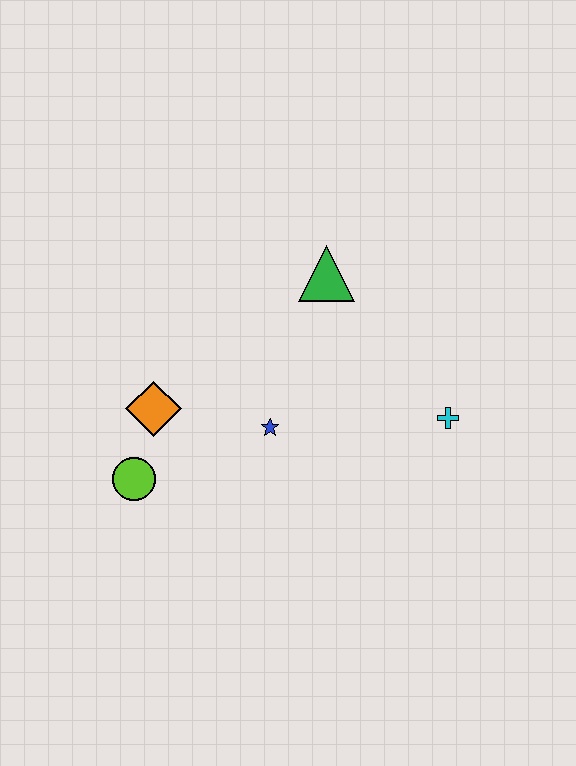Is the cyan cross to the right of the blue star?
Yes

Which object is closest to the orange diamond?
The lime circle is closest to the orange diamond.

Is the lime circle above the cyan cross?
No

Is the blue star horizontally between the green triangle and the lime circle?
Yes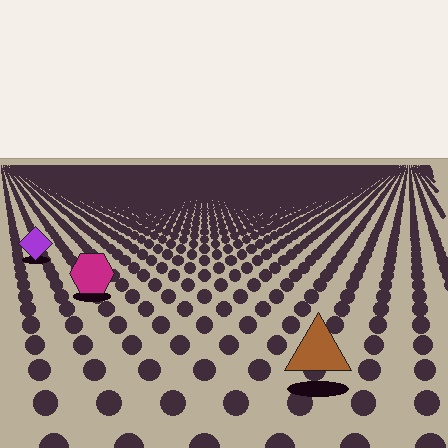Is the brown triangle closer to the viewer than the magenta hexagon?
Yes. The brown triangle is closer — you can tell from the texture gradient: the ground texture is coarser near it.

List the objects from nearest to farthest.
From nearest to farthest: the brown triangle, the magenta hexagon, the purple diamond.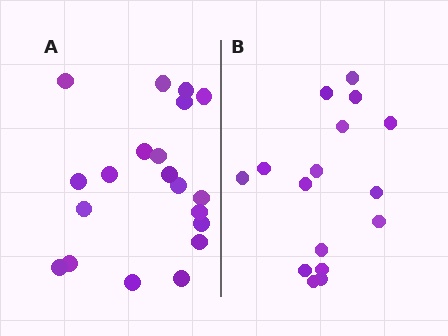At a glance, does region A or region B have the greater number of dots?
Region A (the left region) has more dots.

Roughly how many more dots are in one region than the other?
Region A has about 4 more dots than region B.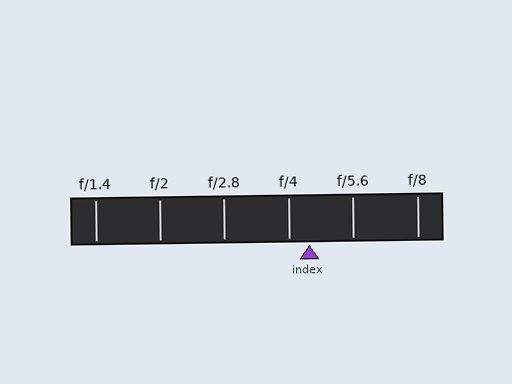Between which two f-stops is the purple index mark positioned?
The index mark is between f/4 and f/5.6.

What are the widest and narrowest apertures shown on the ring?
The widest aperture shown is f/1.4 and the narrowest is f/8.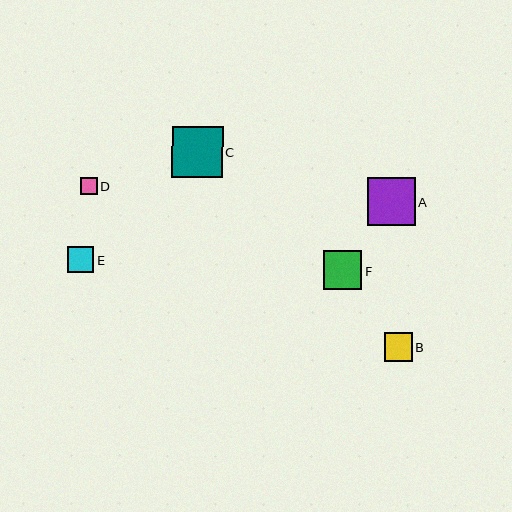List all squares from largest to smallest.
From largest to smallest: C, A, F, B, E, D.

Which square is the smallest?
Square D is the smallest with a size of approximately 17 pixels.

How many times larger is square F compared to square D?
Square F is approximately 2.2 times the size of square D.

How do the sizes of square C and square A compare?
Square C and square A are approximately the same size.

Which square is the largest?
Square C is the largest with a size of approximately 51 pixels.